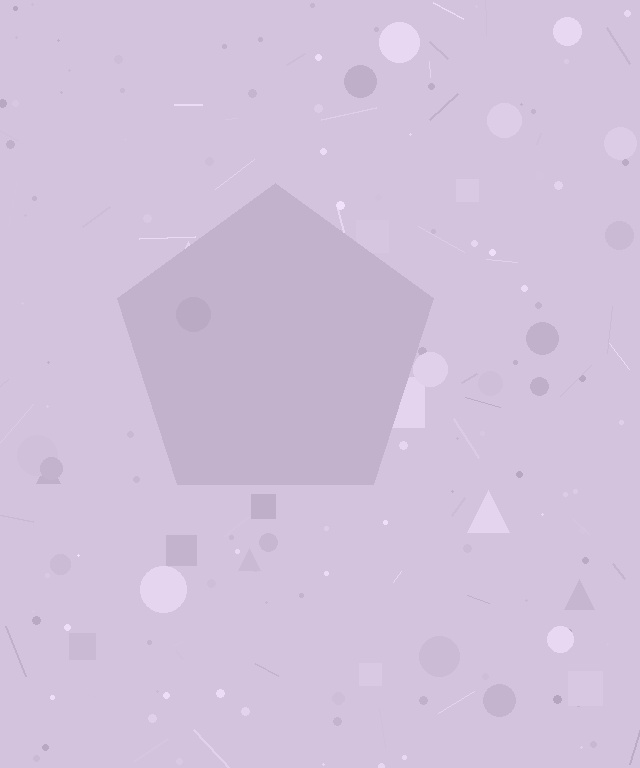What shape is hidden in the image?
A pentagon is hidden in the image.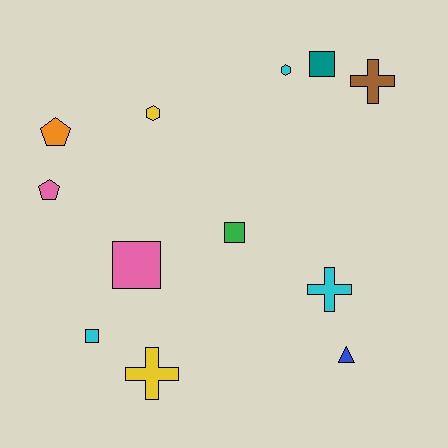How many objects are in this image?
There are 12 objects.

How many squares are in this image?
There are 4 squares.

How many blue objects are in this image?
There is 1 blue object.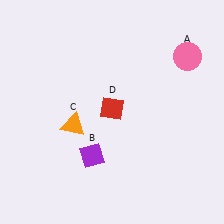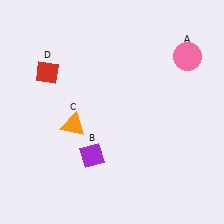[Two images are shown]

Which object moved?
The red diamond (D) moved left.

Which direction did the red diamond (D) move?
The red diamond (D) moved left.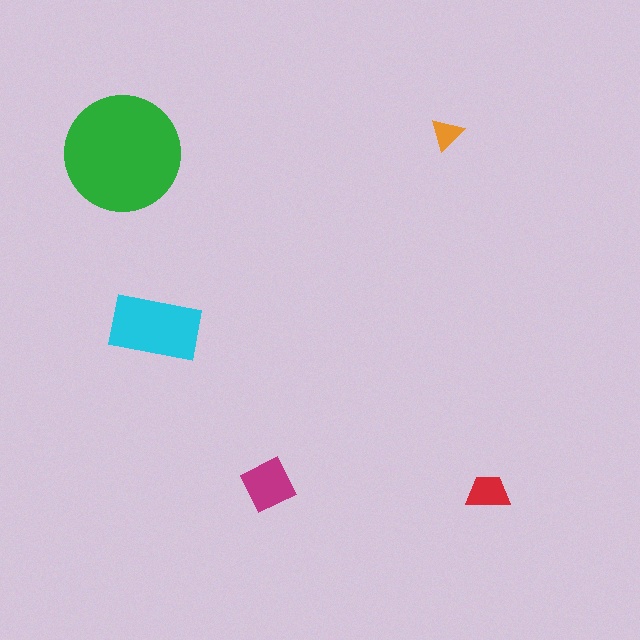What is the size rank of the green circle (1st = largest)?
1st.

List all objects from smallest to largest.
The orange triangle, the red trapezoid, the magenta square, the cyan rectangle, the green circle.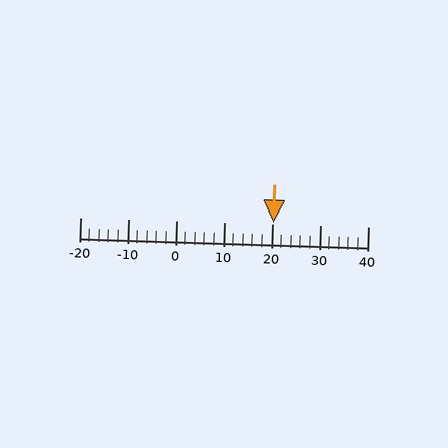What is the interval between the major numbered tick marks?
The major tick marks are spaced 10 units apart.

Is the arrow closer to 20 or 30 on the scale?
The arrow is closer to 20.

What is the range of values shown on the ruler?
The ruler shows values from -20 to 40.